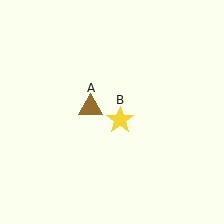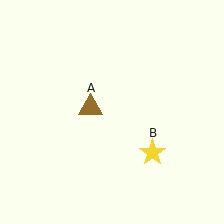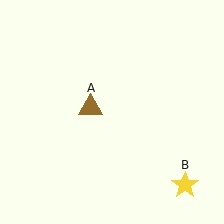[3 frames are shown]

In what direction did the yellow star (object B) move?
The yellow star (object B) moved down and to the right.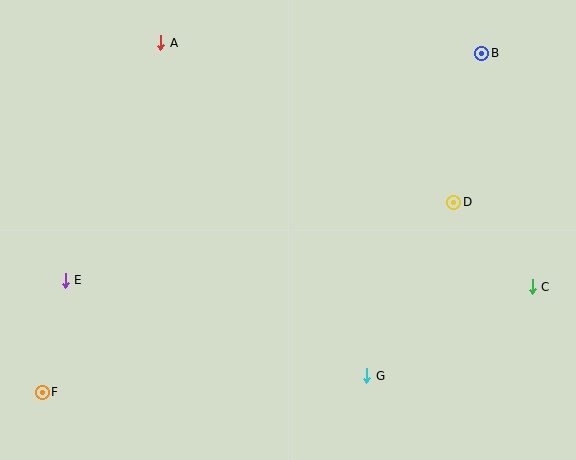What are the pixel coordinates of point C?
Point C is at (532, 287).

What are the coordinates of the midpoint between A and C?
The midpoint between A and C is at (346, 165).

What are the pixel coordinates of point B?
Point B is at (482, 53).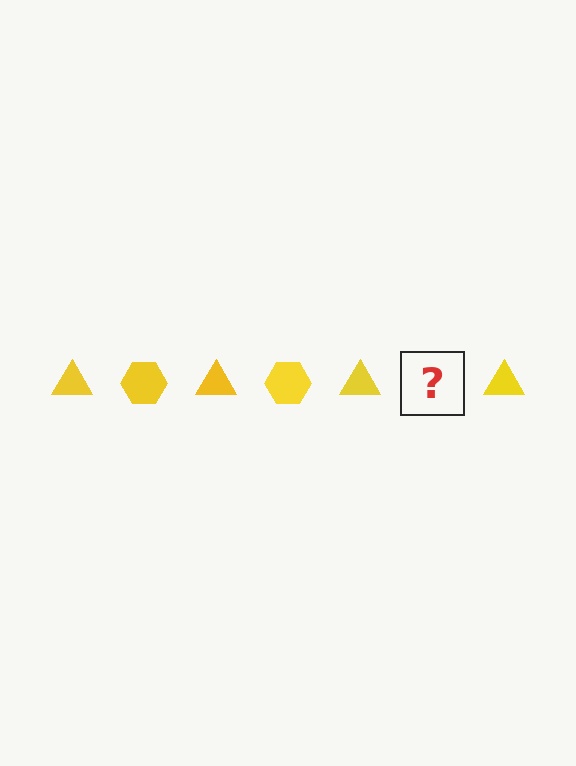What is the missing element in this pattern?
The missing element is a yellow hexagon.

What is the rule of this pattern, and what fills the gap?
The rule is that the pattern cycles through triangle, hexagon shapes in yellow. The gap should be filled with a yellow hexagon.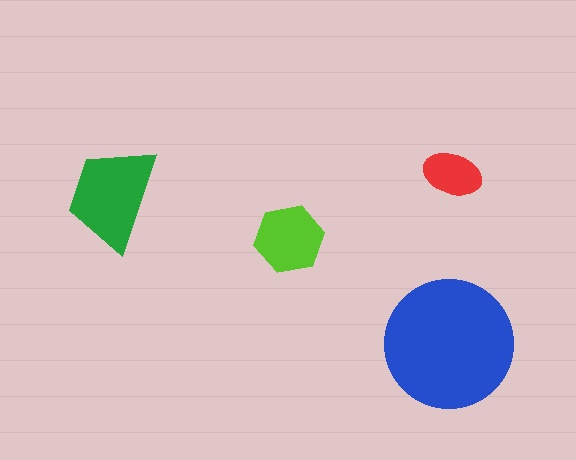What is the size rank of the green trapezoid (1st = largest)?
2nd.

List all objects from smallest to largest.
The red ellipse, the lime hexagon, the green trapezoid, the blue circle.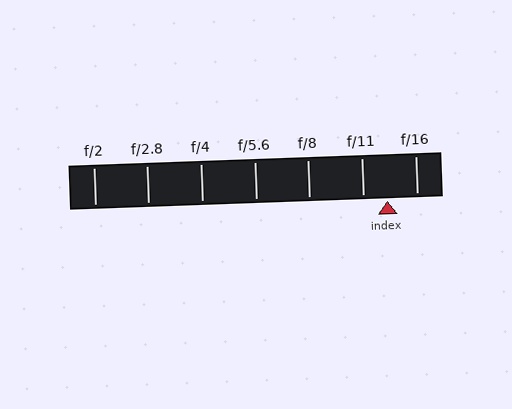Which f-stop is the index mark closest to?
The index mark is closest to f/11.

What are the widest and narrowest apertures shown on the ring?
The widest aperture shown is f/2 and the narrowest is f/16.